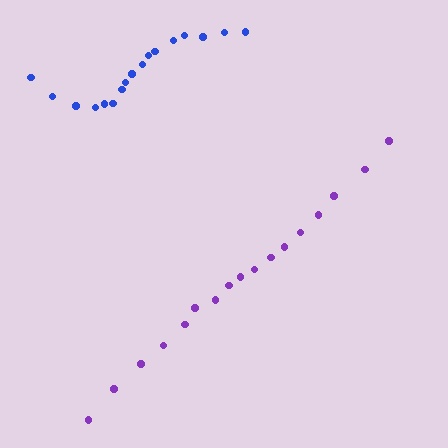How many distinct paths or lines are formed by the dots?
There are 2 distinct paths.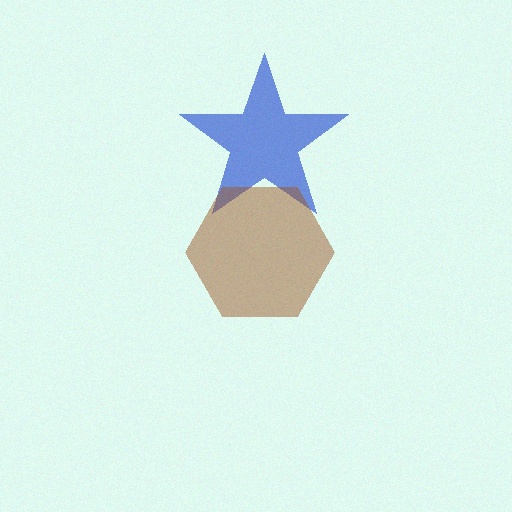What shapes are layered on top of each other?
The layered shapes are: a blue star, a brown hexagon.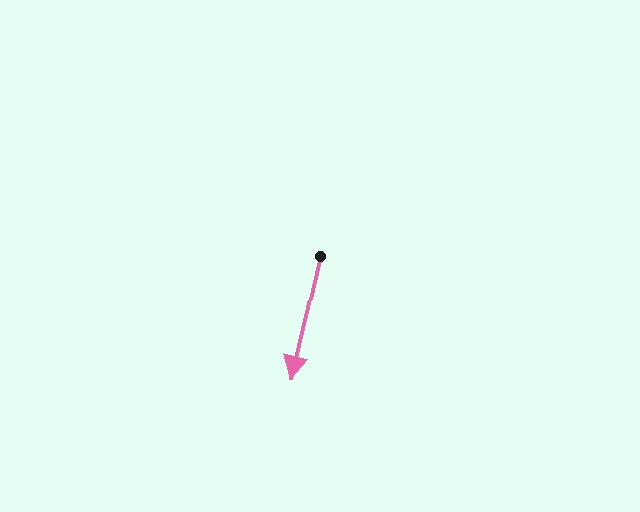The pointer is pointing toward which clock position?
Roughly 6 o'clock.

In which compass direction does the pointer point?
South.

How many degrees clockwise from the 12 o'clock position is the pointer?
Approximately 193 degrees.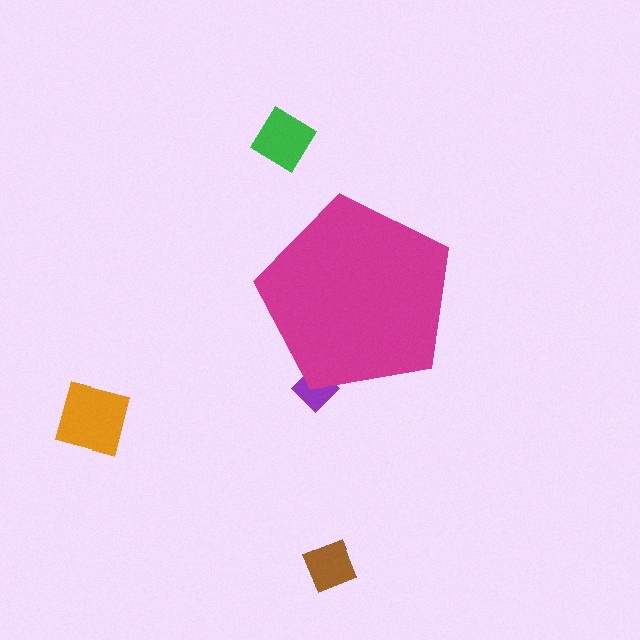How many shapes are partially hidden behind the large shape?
1 shape is partially hidden.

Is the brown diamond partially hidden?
No, the brown diamond is fully visible.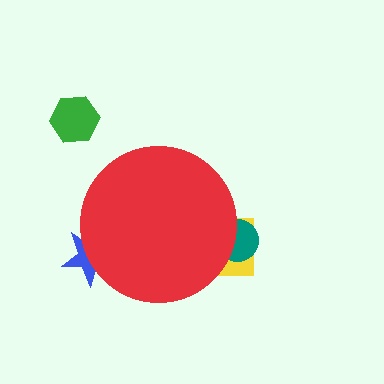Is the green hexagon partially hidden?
No, the green hexagon is fully visible.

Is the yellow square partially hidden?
Yes, the yellow square is partially hidden behind the red circle.